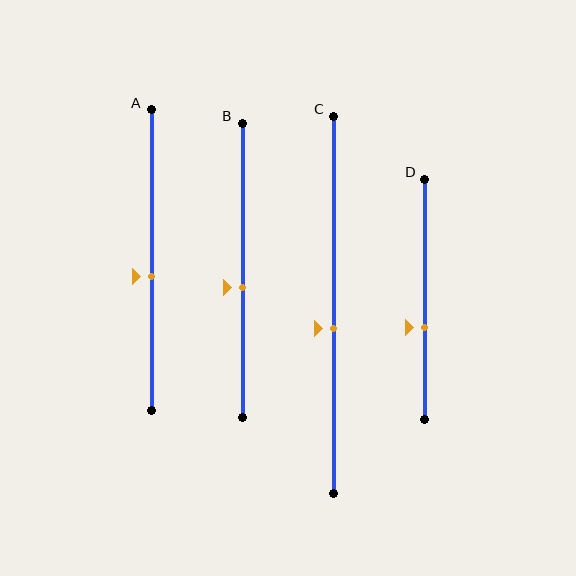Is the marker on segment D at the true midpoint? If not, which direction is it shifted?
No, the marker on segment D is shifted downward by about 12% of the segment length.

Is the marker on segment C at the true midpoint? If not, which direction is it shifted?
No, the marker on segment C is shifted downward by about 6% of the segment length.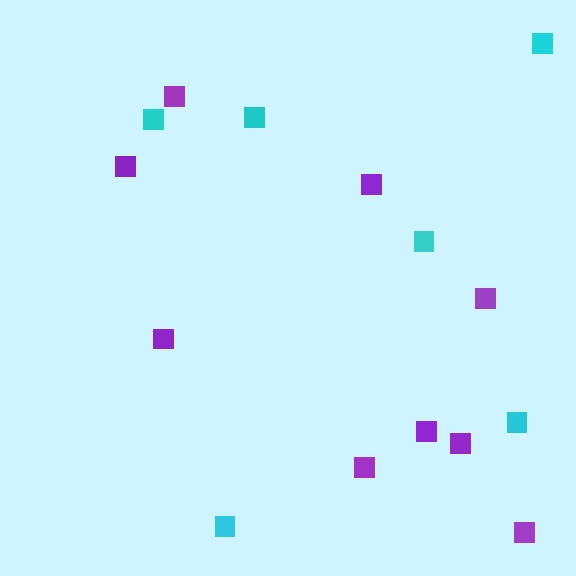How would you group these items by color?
There are 2 groups: one group of purple squares (9) and one group of cyan squares (6).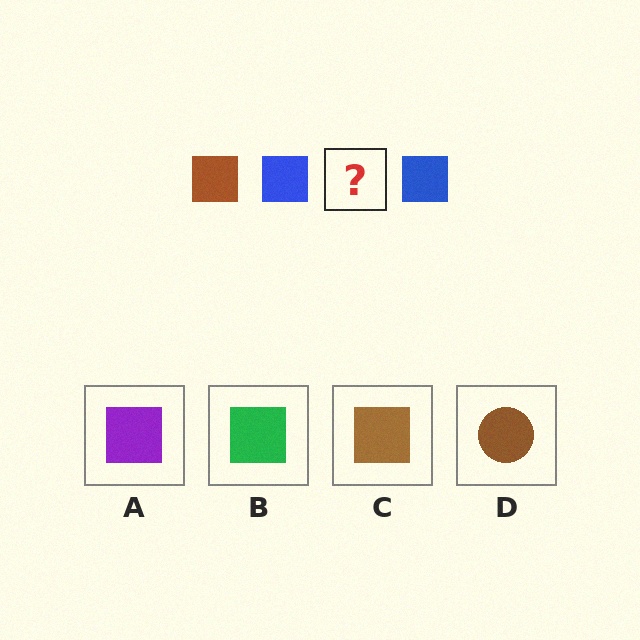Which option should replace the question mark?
Option C.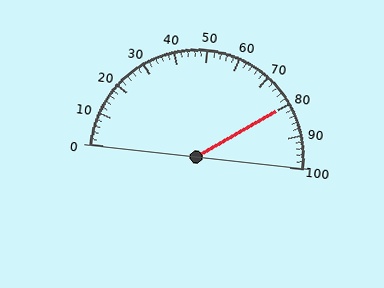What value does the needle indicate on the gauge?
The needle indicates approximately 80.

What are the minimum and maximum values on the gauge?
The gauge ranges from 0 to 100.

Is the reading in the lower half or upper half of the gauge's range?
The reading is in the upper half of the range (0 to 100).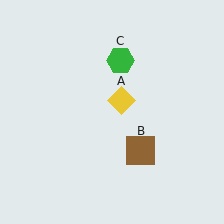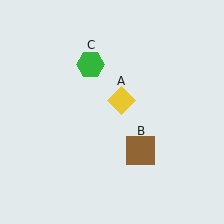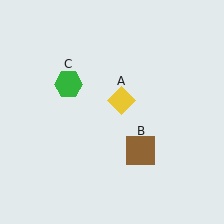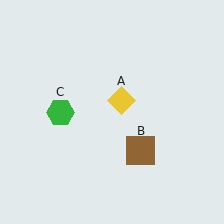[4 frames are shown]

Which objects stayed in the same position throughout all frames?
Yellow diamond (object A) and brown square (object B) remained stationary.